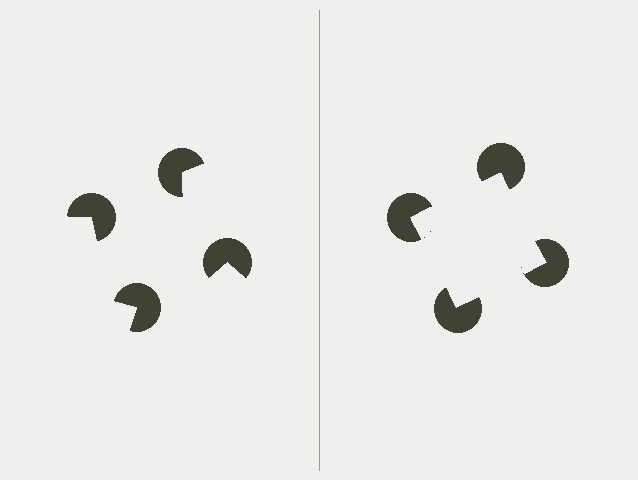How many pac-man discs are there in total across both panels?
8 — 4 on each side.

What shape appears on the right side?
An illusory square.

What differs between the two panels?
The pac-man discs are positioned identically on both sides; only the wedge orientations differ. On the right they align to a square; on the left they are misaligned.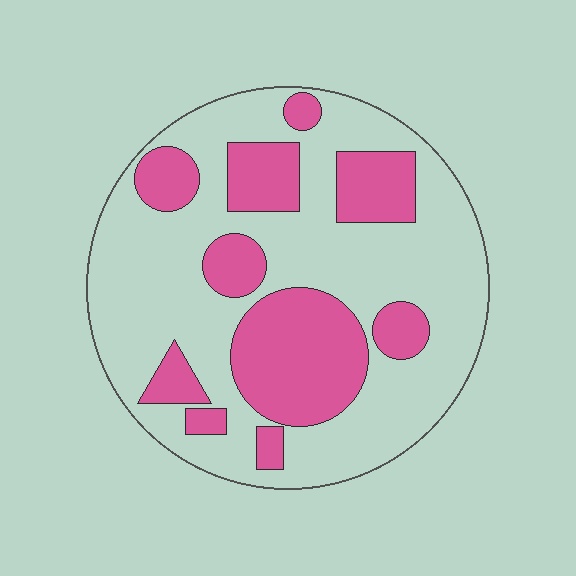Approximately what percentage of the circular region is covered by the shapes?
Approximately 30%.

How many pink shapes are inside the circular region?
10.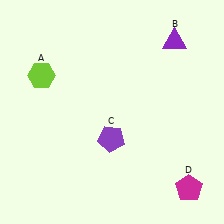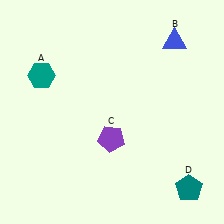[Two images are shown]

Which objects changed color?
A changed from lime to teal. B changed from purple to blue. D changed from magenta to teal.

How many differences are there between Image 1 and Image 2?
There are 3 differences between the two images.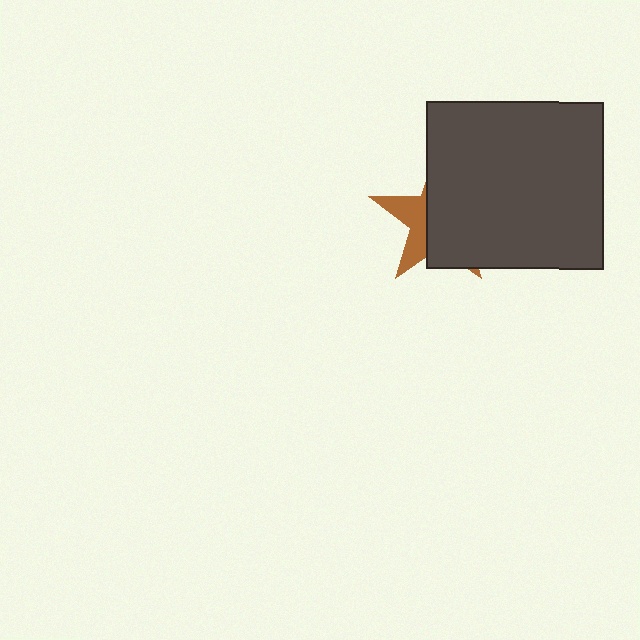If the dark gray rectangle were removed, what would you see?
You would see the complete brown star.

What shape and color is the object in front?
The object in front is a dark gray rectangle.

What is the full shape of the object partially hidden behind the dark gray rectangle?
The partially hidden object is a brown star.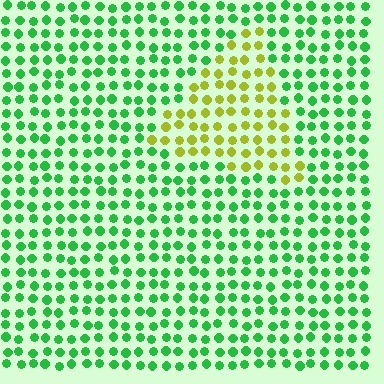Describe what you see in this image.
The image is filled with small green elements in a uniform arrangement. A triangle-shaped region is visible where the elements are tinted to a slightly different hue, forming a subtle color boundary.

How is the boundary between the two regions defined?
The boundary is defined purely by a slight shift in hue (about 60 degrees). Spacing, size, and orientation are identical on both sides.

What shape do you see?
I see a triangle.